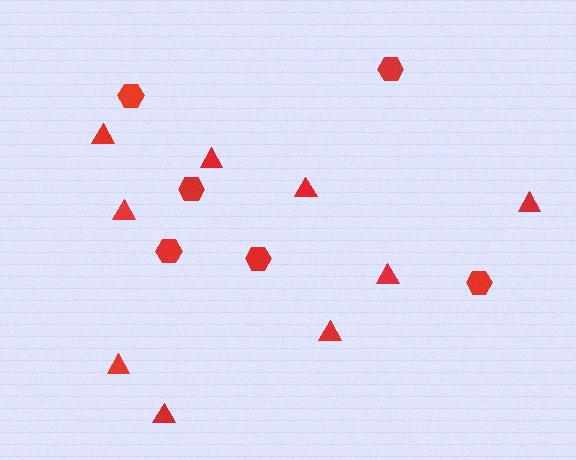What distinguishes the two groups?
There are 2 groups: one group of hexagons (6) and one group of triangles (9).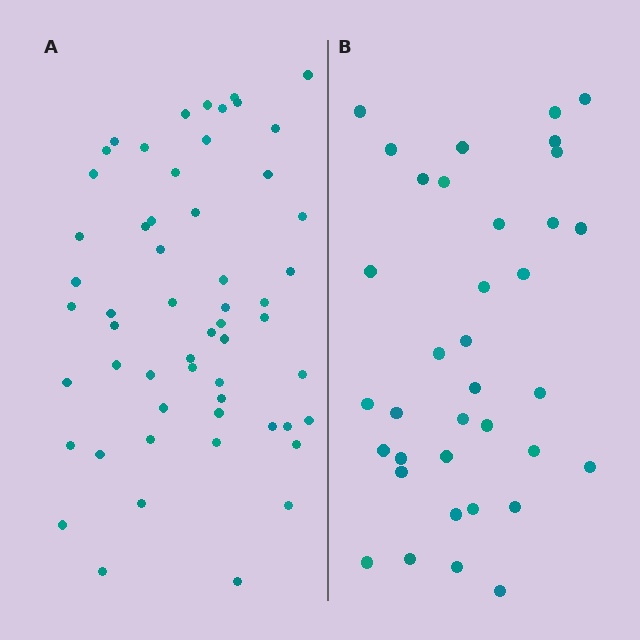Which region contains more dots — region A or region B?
Region A (the left region) has more dots.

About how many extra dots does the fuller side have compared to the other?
Region A has approximately 20 more dots than region B.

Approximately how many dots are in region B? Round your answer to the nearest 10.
About 40 dots. (The exact count is 36, which rounds to 40.)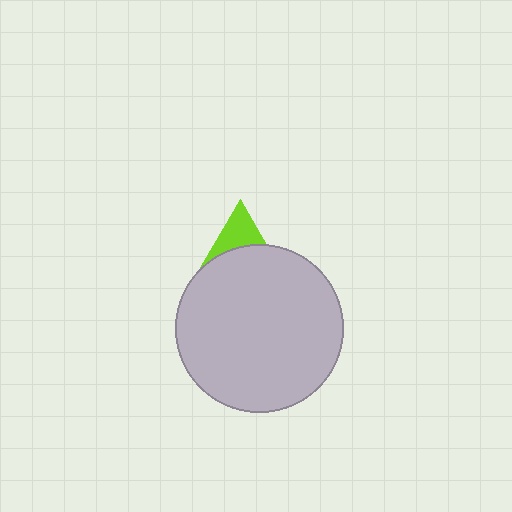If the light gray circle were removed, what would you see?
You would see the complete lime triangle.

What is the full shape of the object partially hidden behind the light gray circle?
The partially hidden object is a lime triangle.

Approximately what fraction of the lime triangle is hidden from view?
Roughly 57% of the lime triangle is hidden behind the light gray circle.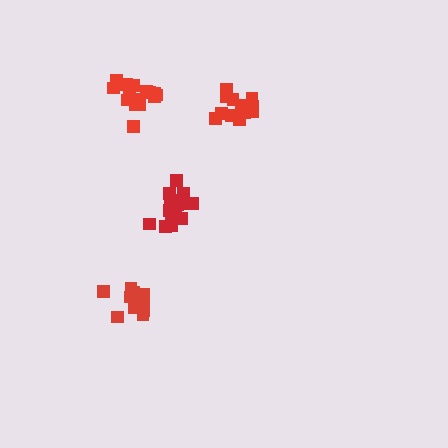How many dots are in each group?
Group 1: 15 dots, Group 2: 12 dots, Group 3: 15 dots, Group 4: 16 dots (58 total).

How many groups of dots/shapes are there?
There are 4 groups.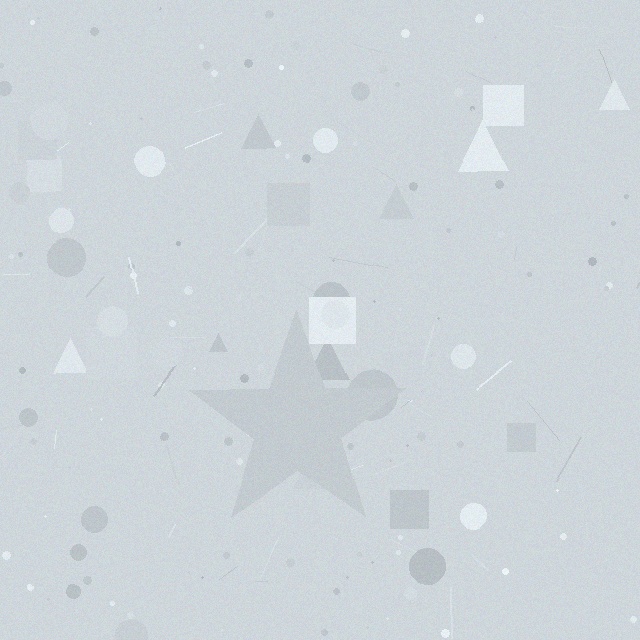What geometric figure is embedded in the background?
A star is embedded in the background.